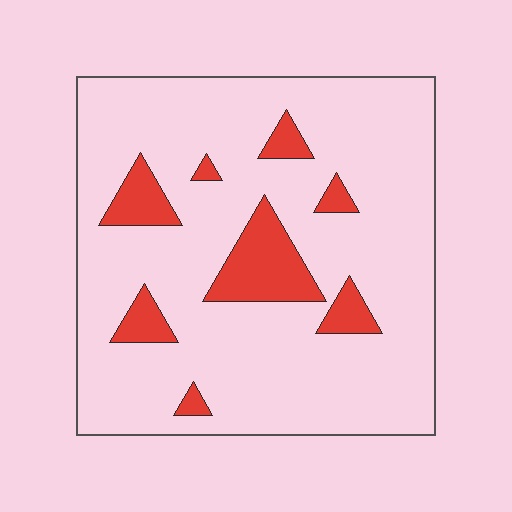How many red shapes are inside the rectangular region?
8.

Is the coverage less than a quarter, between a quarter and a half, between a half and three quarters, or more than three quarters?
Less than a quarter.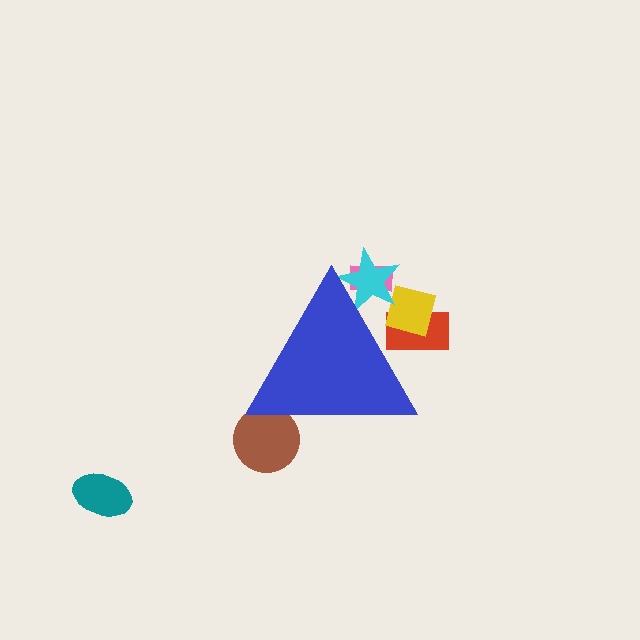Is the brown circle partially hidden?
Yes, the brown circle is partially hidden behind the blue triangle.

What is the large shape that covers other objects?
A blue triangle.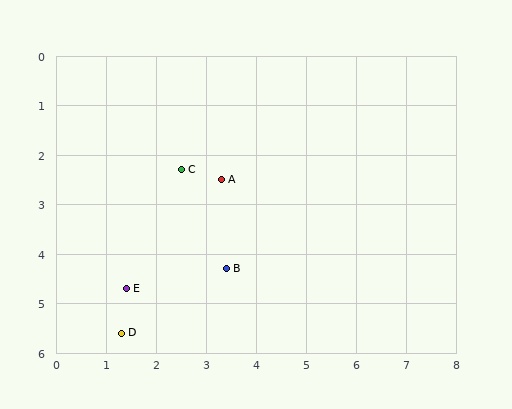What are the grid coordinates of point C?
Point C is at approximately (2.5, 2.3).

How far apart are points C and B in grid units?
Points C and B are about 2.2 grid units apart.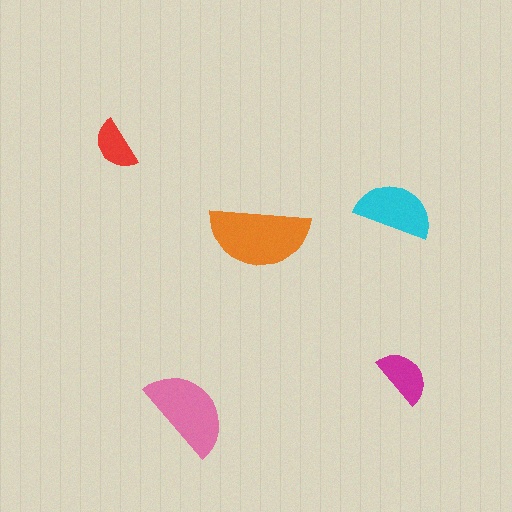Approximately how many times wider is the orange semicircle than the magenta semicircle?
About 2 times wider.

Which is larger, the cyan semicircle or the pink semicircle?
The pink one.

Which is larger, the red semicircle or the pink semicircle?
The pink one.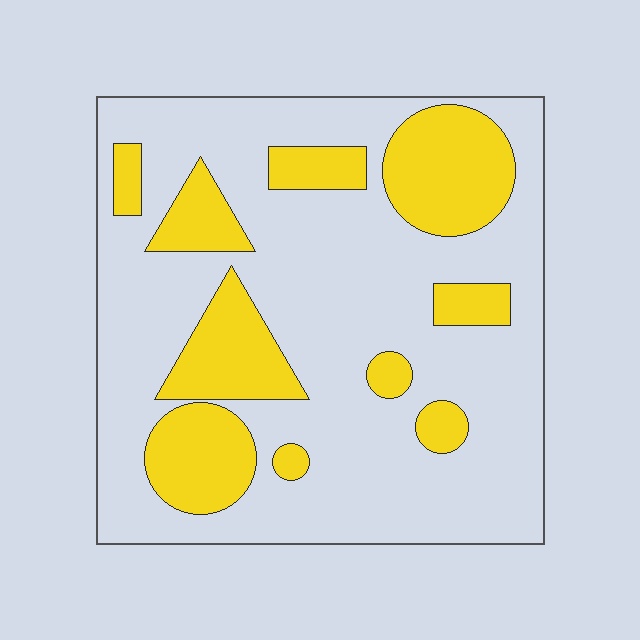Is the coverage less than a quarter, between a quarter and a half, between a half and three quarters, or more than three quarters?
Between a quarter and a half.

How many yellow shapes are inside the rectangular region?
10.